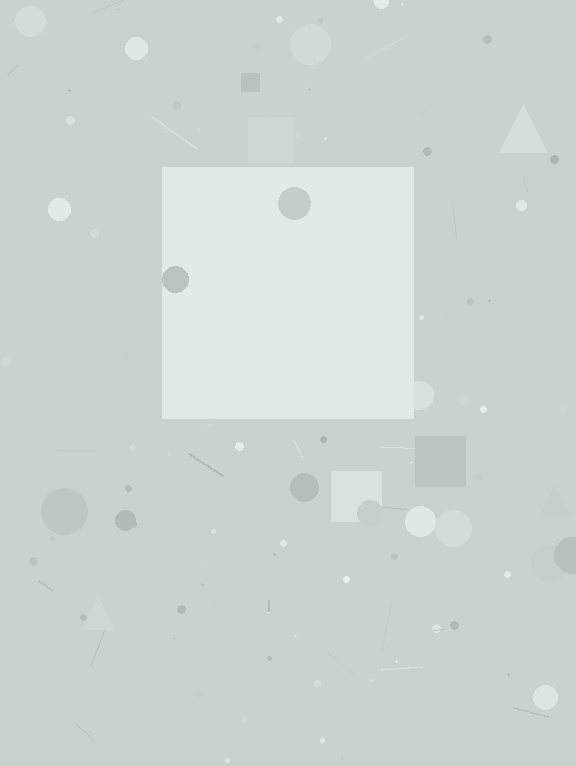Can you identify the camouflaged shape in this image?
The camouflaged shape is a square.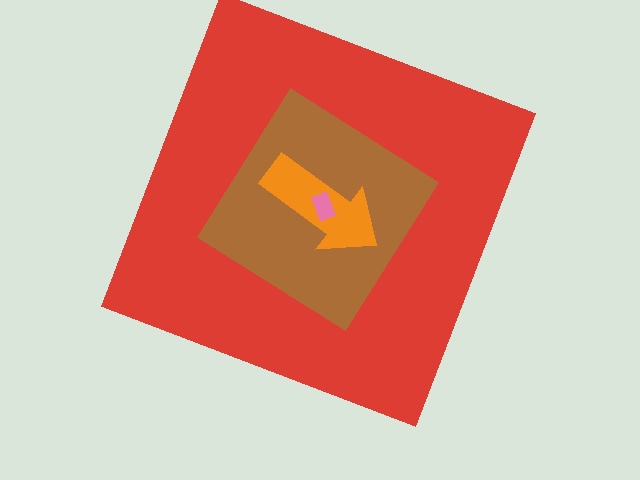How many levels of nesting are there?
4.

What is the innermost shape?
The pink rectangle.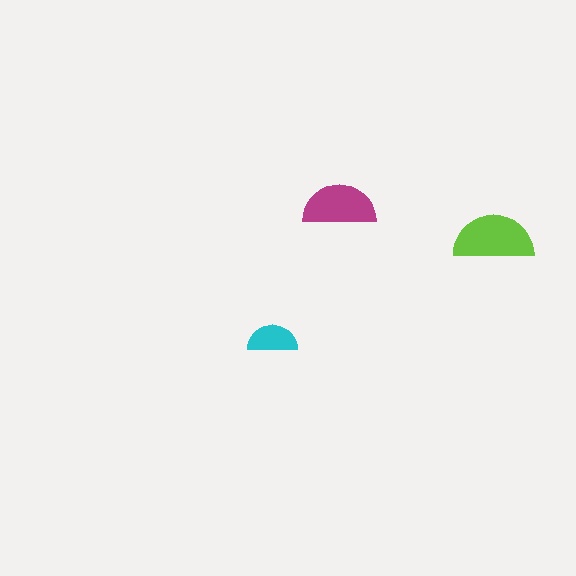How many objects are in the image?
There are 3 objects in the image.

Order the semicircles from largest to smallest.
the lime one, the magenta one, the cyan one.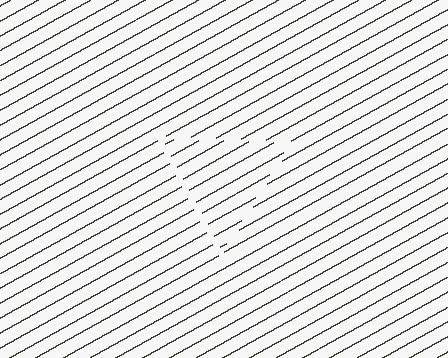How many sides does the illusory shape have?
3 sides — the line-ends trace a triangle.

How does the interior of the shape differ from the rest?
The interior of the shape contains the same grating, shifted by half a period — the contour is defined by the phase discontinuity where line-ends from the inner and outer gratings abut.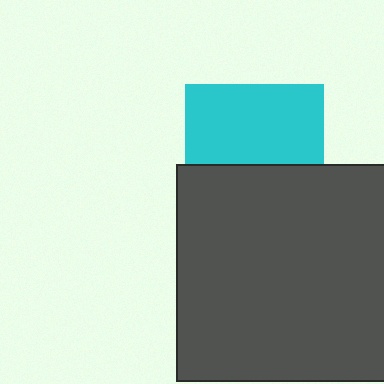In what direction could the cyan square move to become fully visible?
The cyan square could move up. That would shift it out from behind the dark gray square entirely.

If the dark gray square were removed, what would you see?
You would see the complete cyan square.